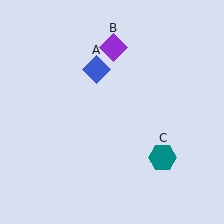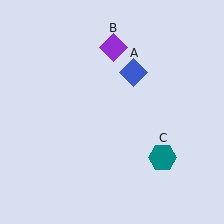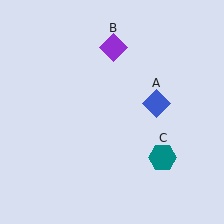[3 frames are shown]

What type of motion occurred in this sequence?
The blue diamond (object A) rotated clockwise around the center of the scene.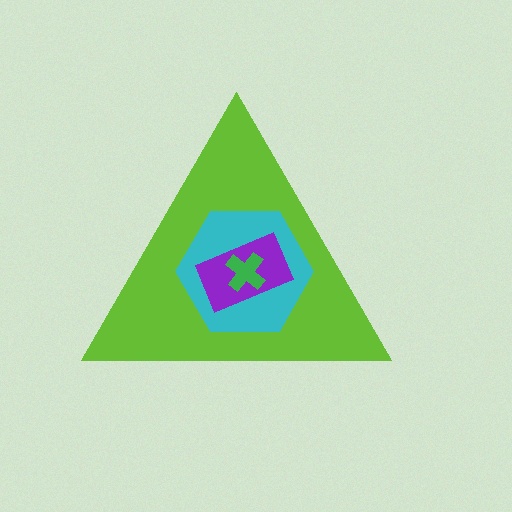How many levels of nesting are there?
4.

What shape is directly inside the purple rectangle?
The green cross.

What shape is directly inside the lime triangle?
The cyan hexagon.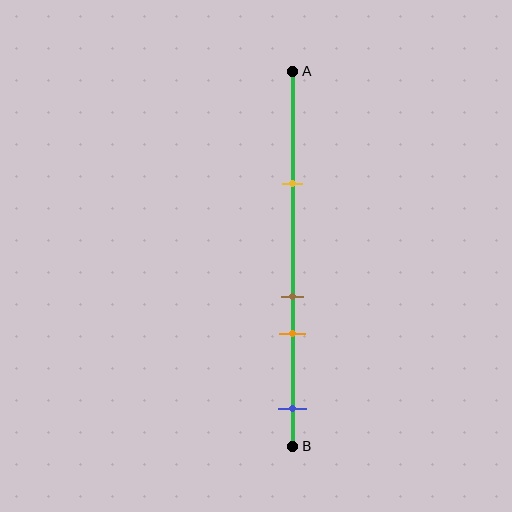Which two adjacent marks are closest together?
The brown and orange marks are the closest adjacent pair.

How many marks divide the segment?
There are 4 marks dividing the segment.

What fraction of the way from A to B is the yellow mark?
The yellow mark is approximately 30% (0.3) of the way from A to B.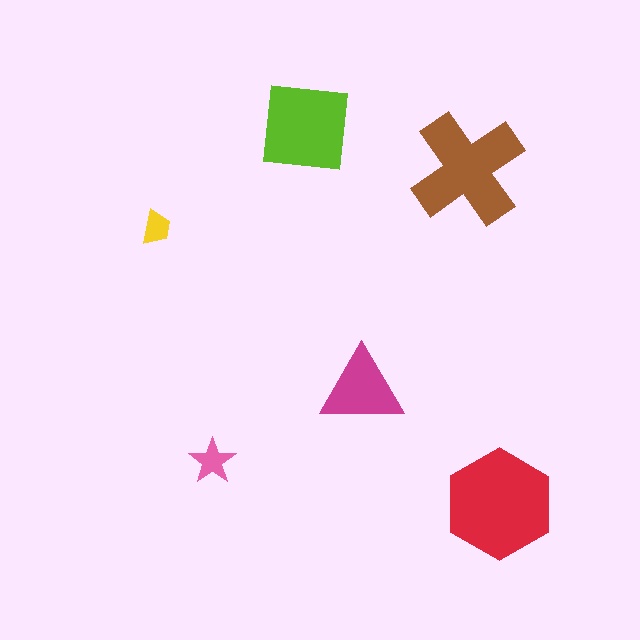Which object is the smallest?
The yellow trapezoid.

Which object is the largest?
The red hexagon.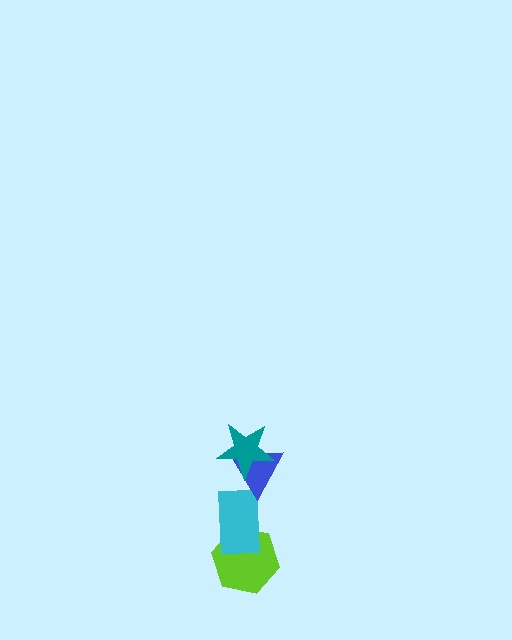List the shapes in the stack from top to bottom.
From top to bottom: the teal star, the blue triangle, the cyan rectangle, the lime hexagon.